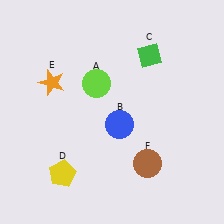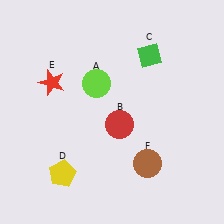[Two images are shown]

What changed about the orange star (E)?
In Image 1, E is orange. In Image 2, it changed to red.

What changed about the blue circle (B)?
In Image 1, B is blue. In Image 2, it changed to red.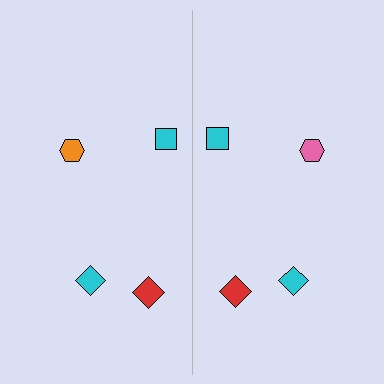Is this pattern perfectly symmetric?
No, the pattern is not perfectly symmetric. The pink hexagon on the right side breaks the symmetry — its mirror counterpart is orange.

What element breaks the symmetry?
The pink hexagon on the right side breaks the symmetry — its mirror counterpart is orange.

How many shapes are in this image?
There are 8 shapes in this image.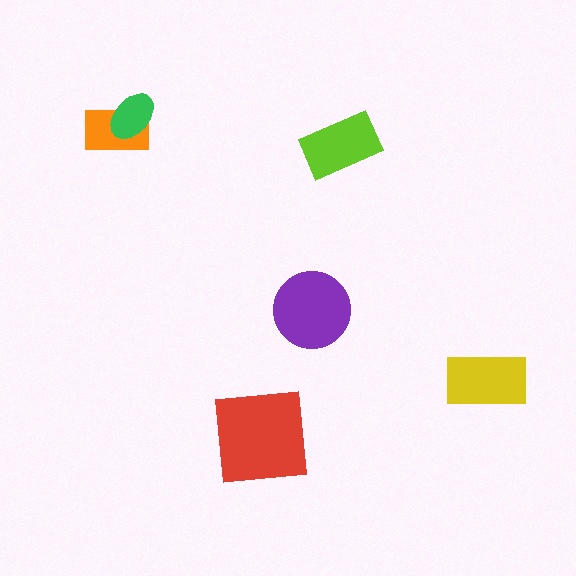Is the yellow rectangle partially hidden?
No, no other shape covers it.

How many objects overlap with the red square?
0 objects overlap with the red square.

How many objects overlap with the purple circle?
0 objects overlap with the purple circle.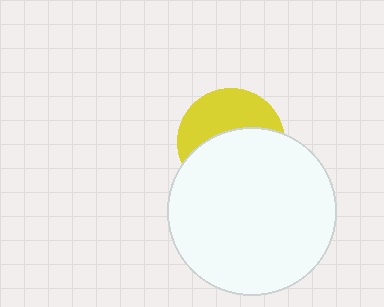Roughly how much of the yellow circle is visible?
A small part of it is visible (roughly 43%).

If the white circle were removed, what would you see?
You would see the complete yellow circle.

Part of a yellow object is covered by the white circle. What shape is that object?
It is a circle.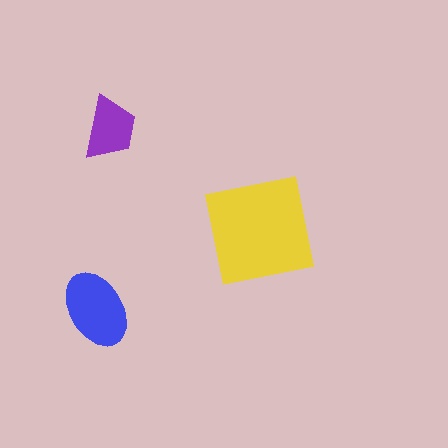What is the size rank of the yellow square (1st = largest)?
1st.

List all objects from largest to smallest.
The yellow square, the blue ellipse, the purple trapezoid.